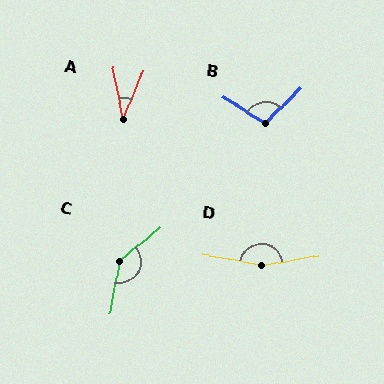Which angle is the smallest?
A, at approximately 34 degrees.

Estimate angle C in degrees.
Approximately 140 degrees.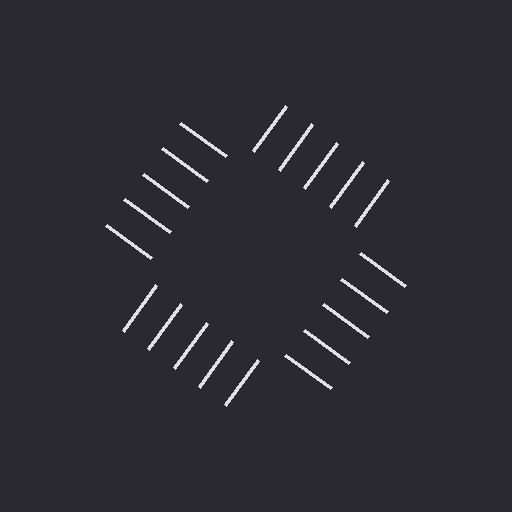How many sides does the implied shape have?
4 sides — the line-ends trace a square.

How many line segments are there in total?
20 — 5 along each of the 4 edges.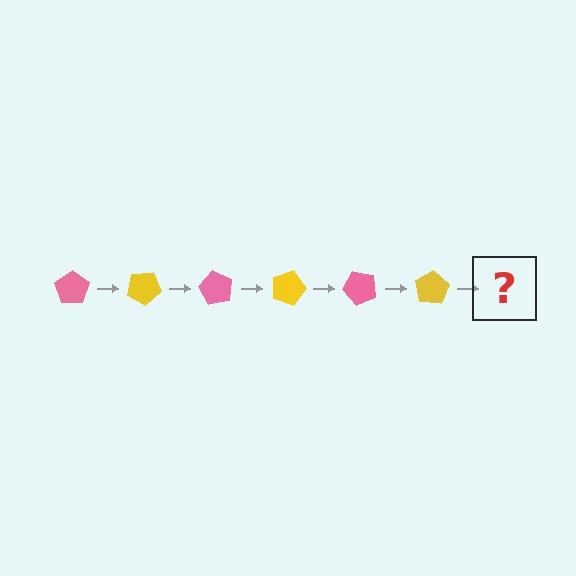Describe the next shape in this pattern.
It should be a pink pentagon, rotated 180 degrees from the start.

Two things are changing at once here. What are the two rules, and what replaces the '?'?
The two rules are that it rotates 30 degrees each step and the color cycles through pink and yellow. The '?' should be a pink pentagon, rotated 180 degrees from the start.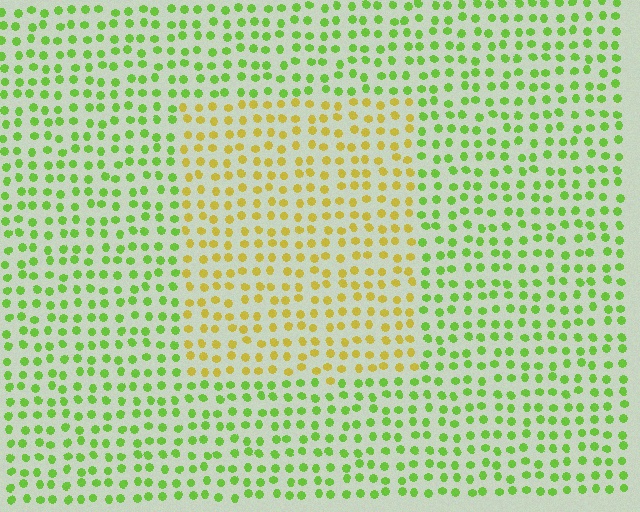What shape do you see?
I see a rectangle.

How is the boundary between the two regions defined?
The boundary is defined purely by a slight shift in hue (about 47 degrees). Spacing, size, and orientation are identical on both sides.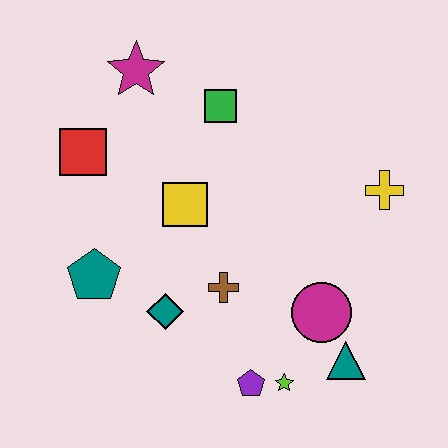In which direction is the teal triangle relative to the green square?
The teal triangle is below the green square.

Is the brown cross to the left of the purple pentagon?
Yes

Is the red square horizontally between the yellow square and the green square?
No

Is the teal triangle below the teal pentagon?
Yes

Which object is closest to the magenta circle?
The teal triangle is closest to the magenta circle.